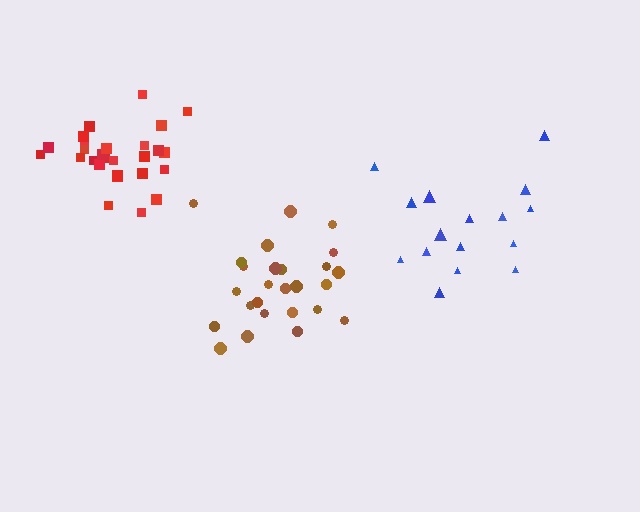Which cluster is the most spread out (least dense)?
Blue.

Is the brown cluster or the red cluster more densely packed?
Red.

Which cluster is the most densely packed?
Red.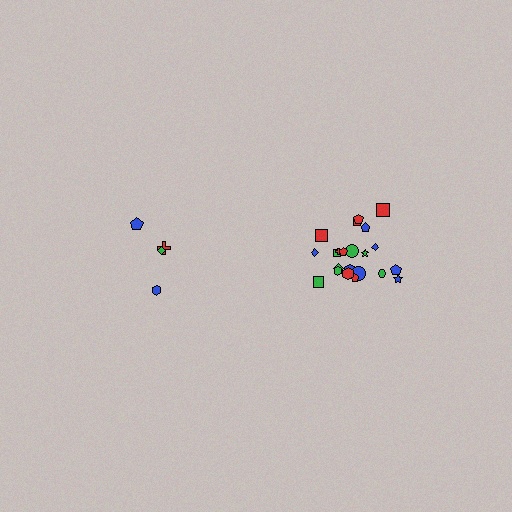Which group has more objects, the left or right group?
The right group.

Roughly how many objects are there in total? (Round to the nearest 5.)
Roughly 25 objects in total.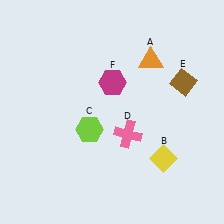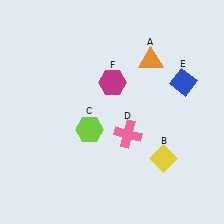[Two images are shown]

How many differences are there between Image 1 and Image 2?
There is 1 difference between the two images.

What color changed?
The diamond (E) changed from brown in Image 1 to blue in Image 2.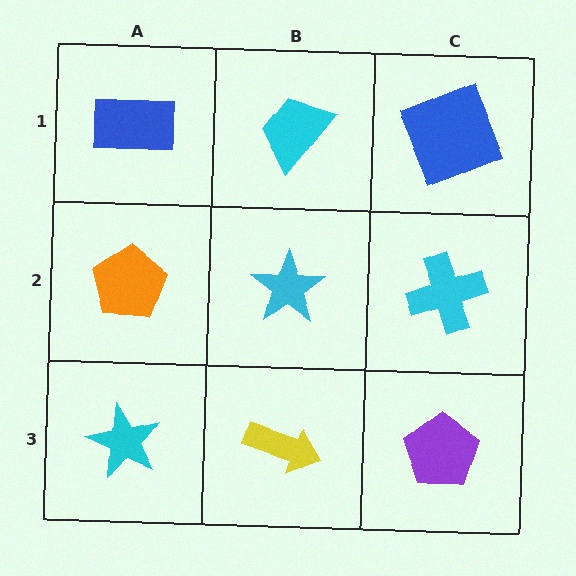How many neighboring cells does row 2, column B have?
4.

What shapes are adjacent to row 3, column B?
A cyan star (row 2, column B), a cyan star (row 3, column A), a purple pentagon (row 3, column C).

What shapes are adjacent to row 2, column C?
A blue square (row 1, column C), a purple pentagon (row 3, column C), a cyan star (row 2, column B).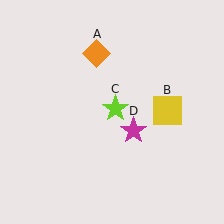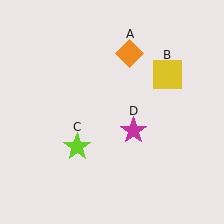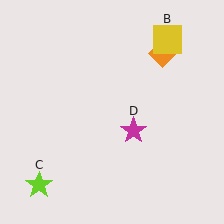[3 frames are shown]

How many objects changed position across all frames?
3 objects changed position: orange diamond (object A), yellow square (object B), lime star (object C).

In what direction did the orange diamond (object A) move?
The orange diamond (object A) moved right.